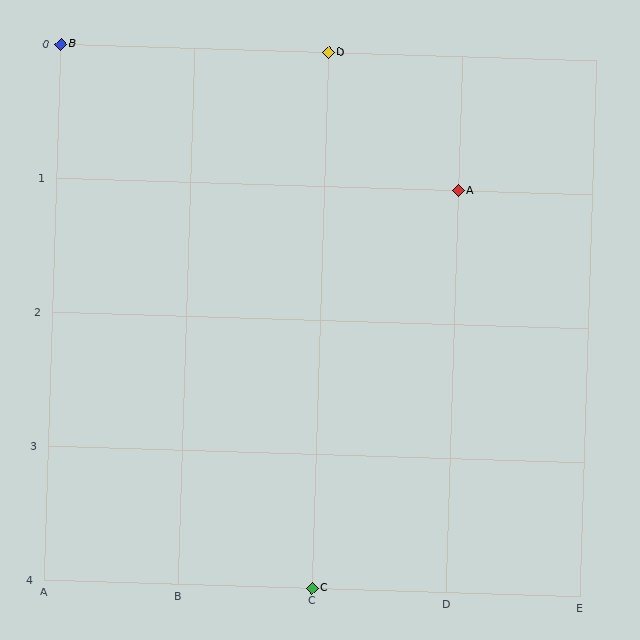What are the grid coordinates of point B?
Point B is at grid coordinates (A, 0).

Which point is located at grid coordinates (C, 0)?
Point D is at (C, 0).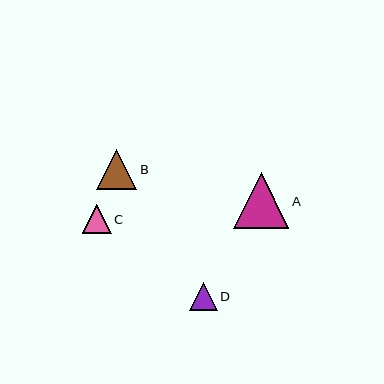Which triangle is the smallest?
Triangle D is the smallest with a size of approximately 28 pixels.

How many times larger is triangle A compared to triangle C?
Triangle A is approximately 1.9 times the size of triangle C.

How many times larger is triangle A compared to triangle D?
Triangle A is approximately 2.0 times the size of triangle D.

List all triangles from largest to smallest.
From largest to smallest: A, B, C, D.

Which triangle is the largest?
Triangle A is the largest with a size of approximately 55 pixels.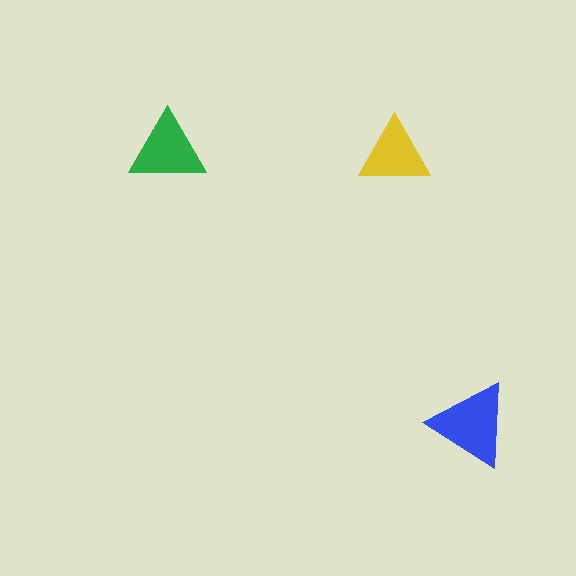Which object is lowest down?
The blue triangle is bottommost.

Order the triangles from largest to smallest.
the blue one, the green one, the yellow one.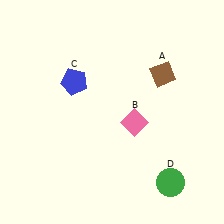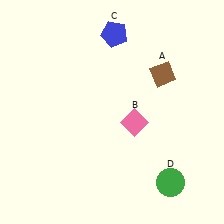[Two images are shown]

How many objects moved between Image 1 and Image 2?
1 object moved between the two images.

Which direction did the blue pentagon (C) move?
The blue pentagon (C) moved up.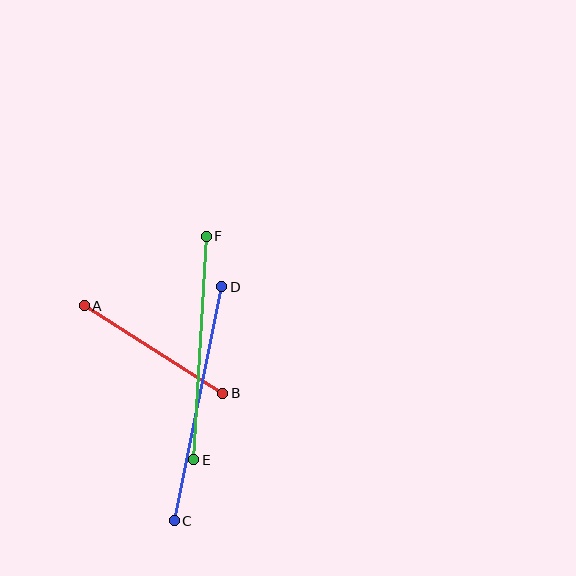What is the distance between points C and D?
The distance is approximately 239 pixels.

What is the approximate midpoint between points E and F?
The midpoint is at approximately (200, 348) pixels.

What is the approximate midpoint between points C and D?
The midpoint is at approximately (198, 404) pixels.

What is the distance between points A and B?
The distance is approximately 163 pixels.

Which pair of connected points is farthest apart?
Points C and D are farthest apart.